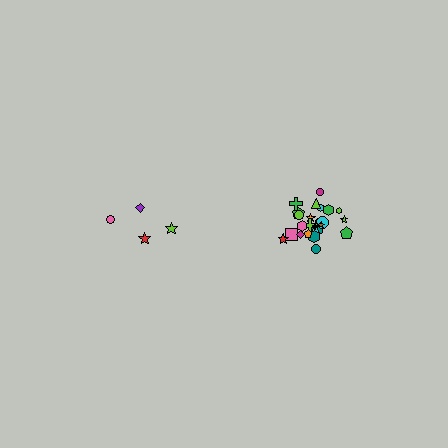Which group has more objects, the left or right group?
The right group.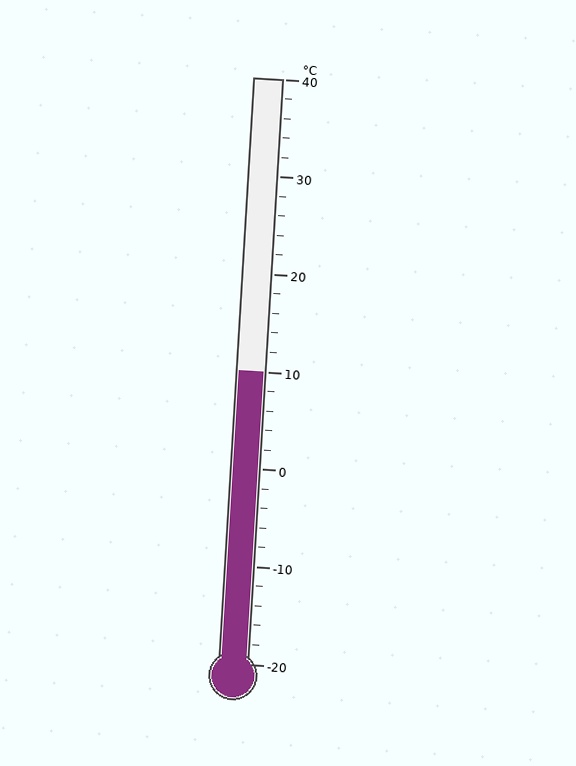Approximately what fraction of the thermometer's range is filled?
The thermometer is filled to approximately 50% of its range.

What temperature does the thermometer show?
The thermometer shows approximately 10°C.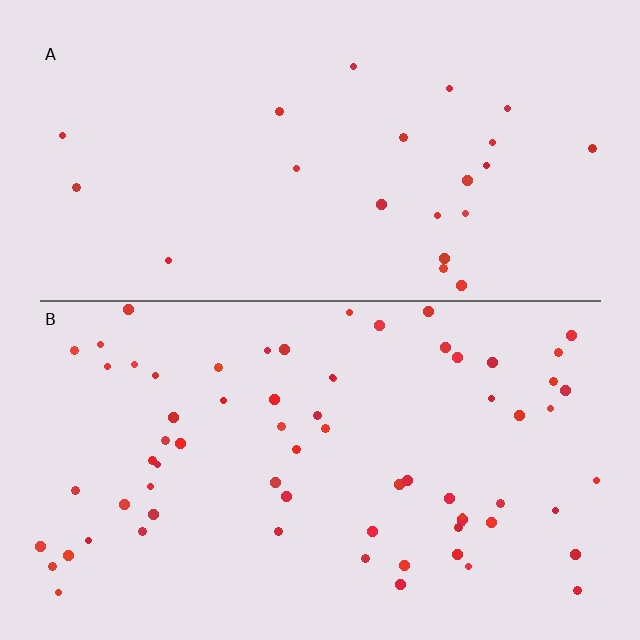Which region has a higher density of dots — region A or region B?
B (the bottom).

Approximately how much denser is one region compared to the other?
Approximately 3.0× — region B over region A.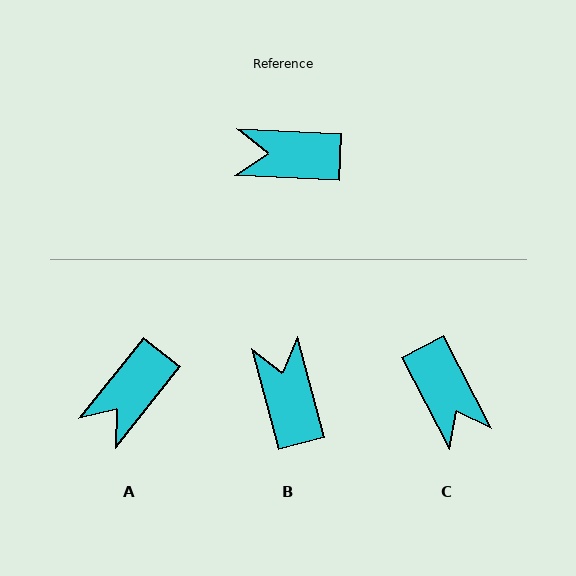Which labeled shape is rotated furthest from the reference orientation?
C, about 120 degrees away.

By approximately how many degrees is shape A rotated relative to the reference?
Approximately 54 degrees counter-clockwise.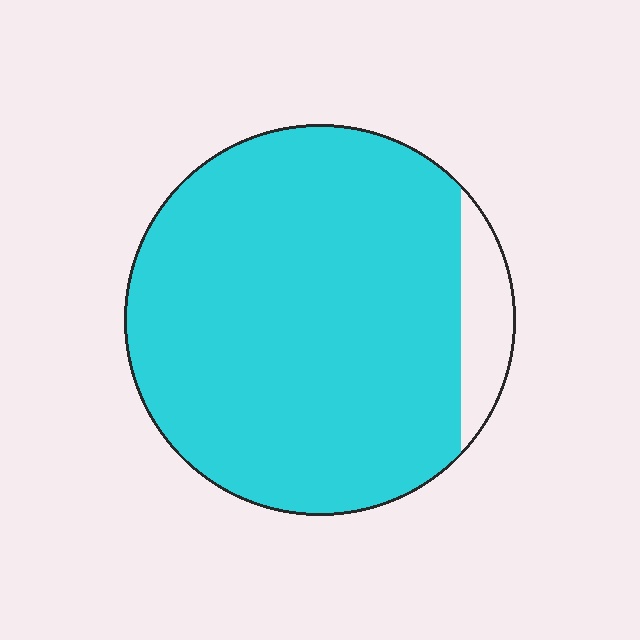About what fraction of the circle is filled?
About nine tenths (9/10).